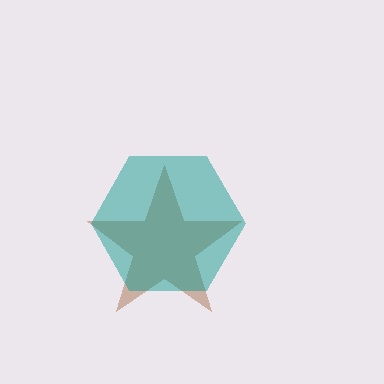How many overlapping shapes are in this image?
There are 2 overlapping shapes in the image.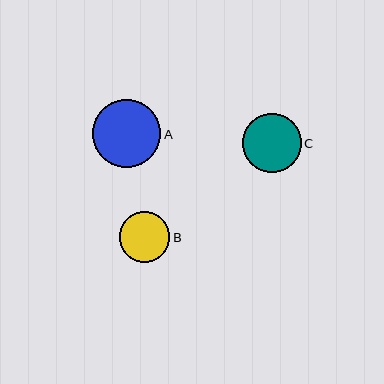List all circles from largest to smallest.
From largest to smallest: A, C, B.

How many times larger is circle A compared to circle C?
Circle A is approximately 1.2 times the size of circle C.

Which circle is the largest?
Circle A is the largest with a size of approximately 68 pixels.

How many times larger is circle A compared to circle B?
Circle A is approximately 1.4 times the size of circle B.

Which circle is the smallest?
Circle B is the smallest with a size of approximately 50 pixels.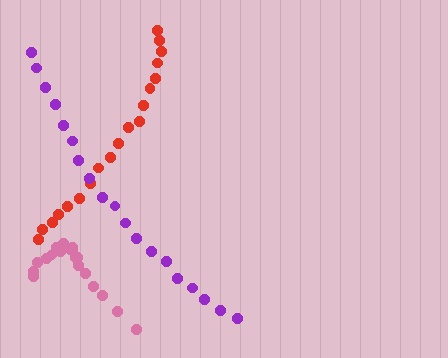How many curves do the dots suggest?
There are 3 distinct paths.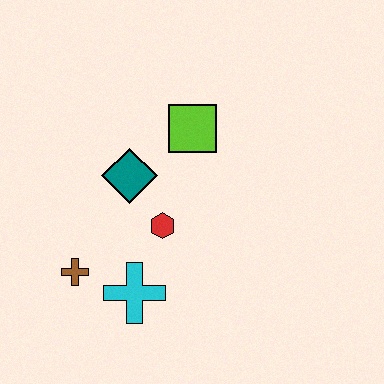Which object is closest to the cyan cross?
The brown cross is closest to the cyan cross.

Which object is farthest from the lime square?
The brown cross is farthest from the lime square.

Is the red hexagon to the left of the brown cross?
No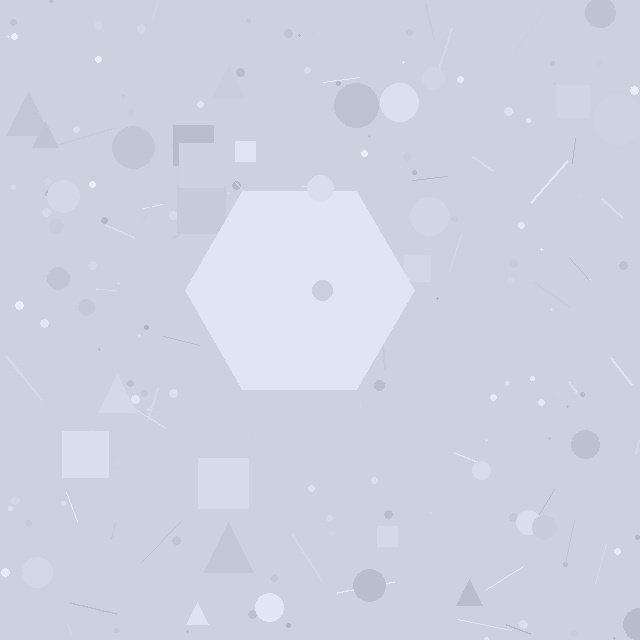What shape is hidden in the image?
A hexagon is hidden in the image.